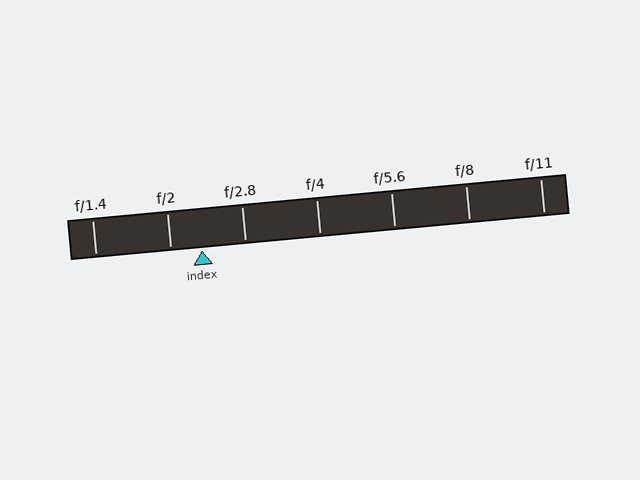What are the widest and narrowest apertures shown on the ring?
The widest aperture shown is f/1.4 and the narrowest is f/11.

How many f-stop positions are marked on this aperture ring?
There are 7 f-stop positions marked.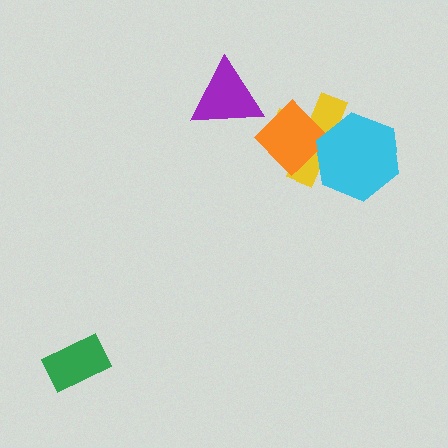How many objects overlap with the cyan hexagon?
2 objects overlap with the cyan hexagon.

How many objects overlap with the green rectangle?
0 objects overlap with the green rectangle.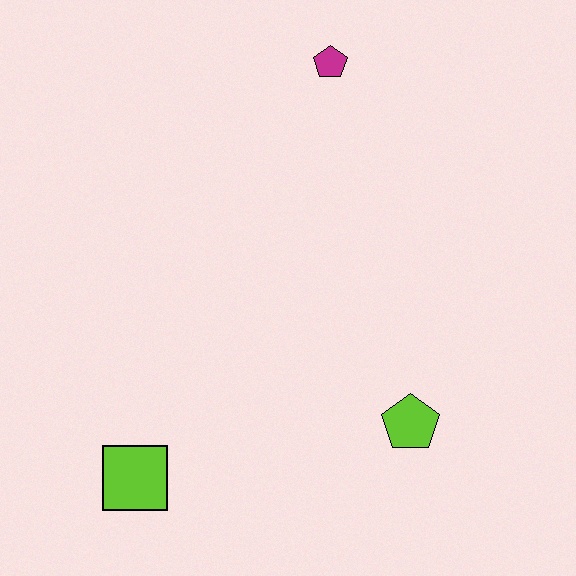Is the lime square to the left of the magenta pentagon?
Yes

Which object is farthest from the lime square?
The magenta pentagon is farthest from the lime square.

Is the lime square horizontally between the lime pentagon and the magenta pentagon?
No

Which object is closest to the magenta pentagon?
The lime pentagon is closest to the magenta pentagon.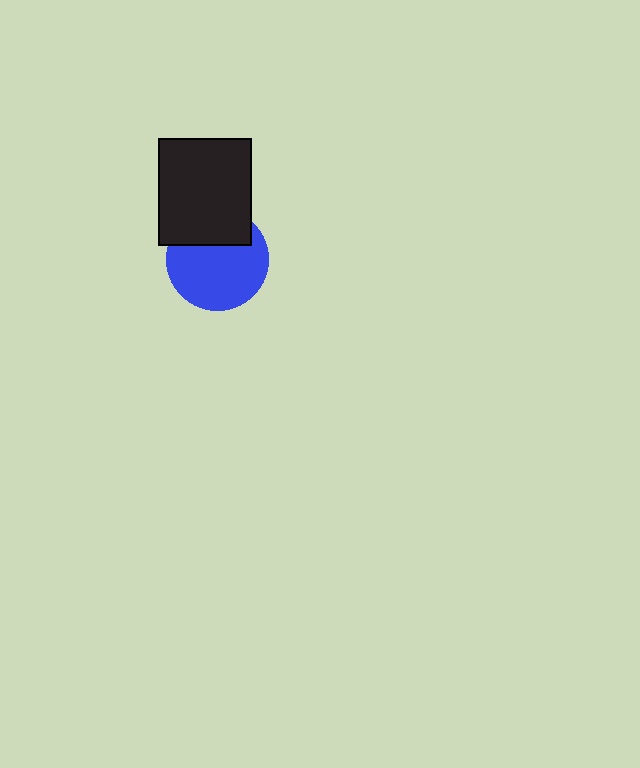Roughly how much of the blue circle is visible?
Most of it is visible (roughly 70%).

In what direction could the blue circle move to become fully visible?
The blue circle could move down. That would shift it out from behind the black rectangle entirely.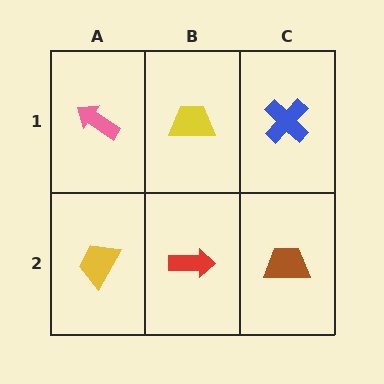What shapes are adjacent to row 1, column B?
A red arrow (row 2, column B), a pink arrow (row 1, column A), a blue cross (row 1, column C).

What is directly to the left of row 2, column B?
A yellow trapezoid.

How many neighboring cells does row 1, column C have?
2.